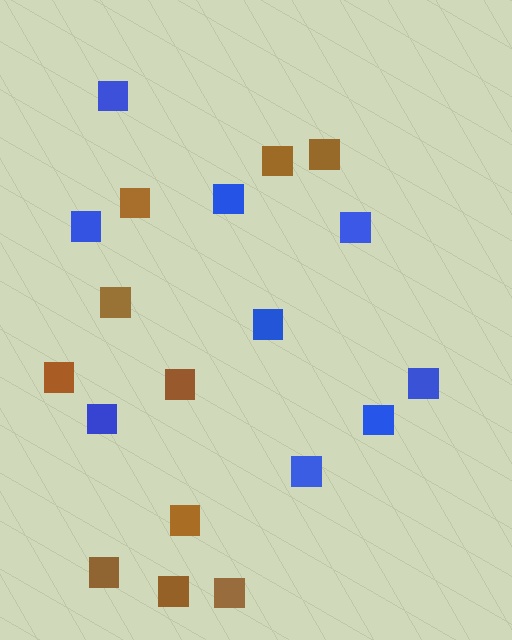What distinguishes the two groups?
There are 2 groups: one group of brown squares (10) and one group of blue squares (9).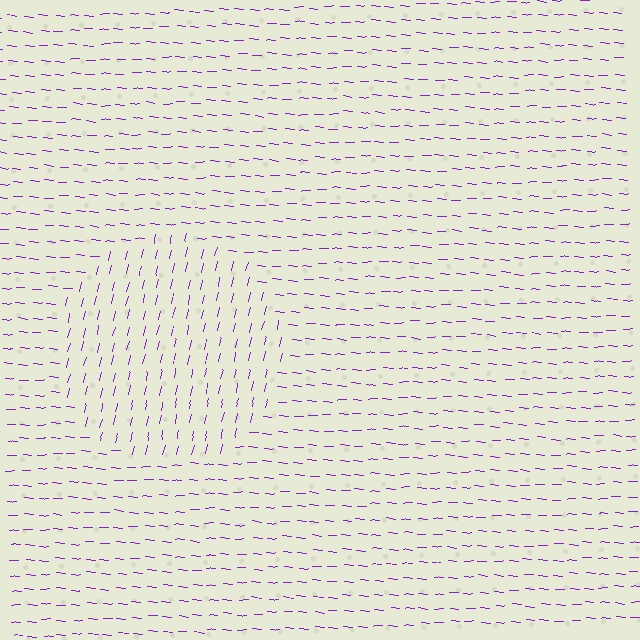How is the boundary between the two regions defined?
The boundary is defined purely by a change in line orientation (approximately 81 degrees difference). All lines are the same color and thickness.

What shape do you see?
I see a circle.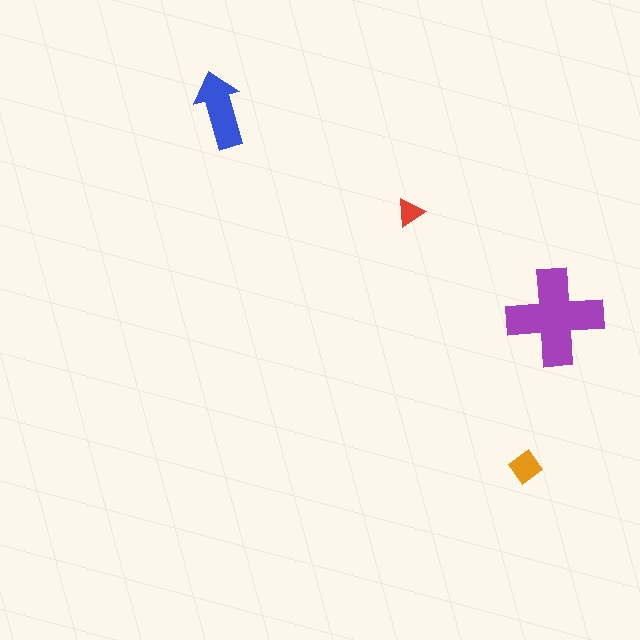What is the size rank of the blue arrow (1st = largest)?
2nd.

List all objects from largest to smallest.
The purple cross, the blue arrow, the orange diamond, the red triangle.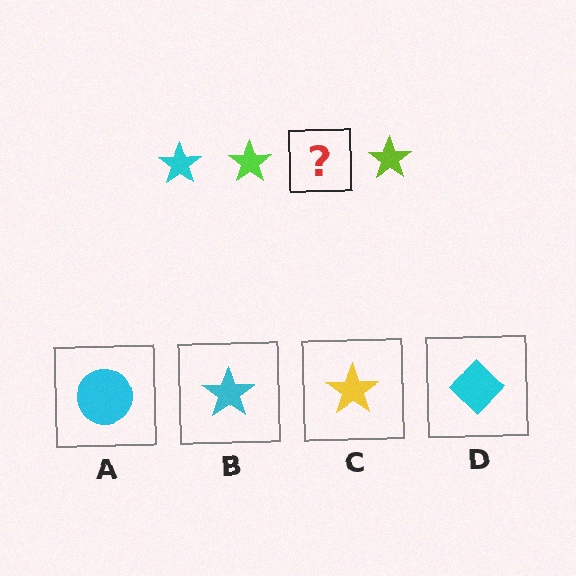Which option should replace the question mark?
Option B.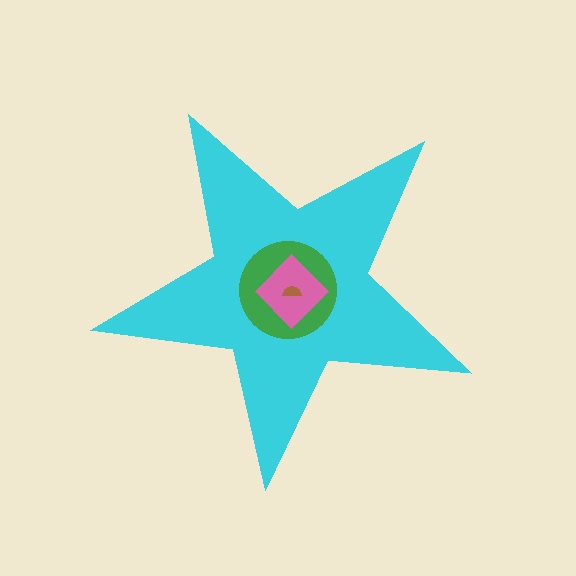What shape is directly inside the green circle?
The pink diamond.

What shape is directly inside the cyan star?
The green circle.